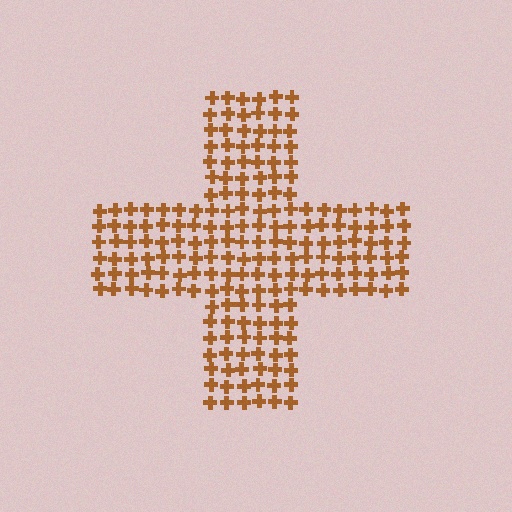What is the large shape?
The large shape is a cross.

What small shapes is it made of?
It is made of small crosses.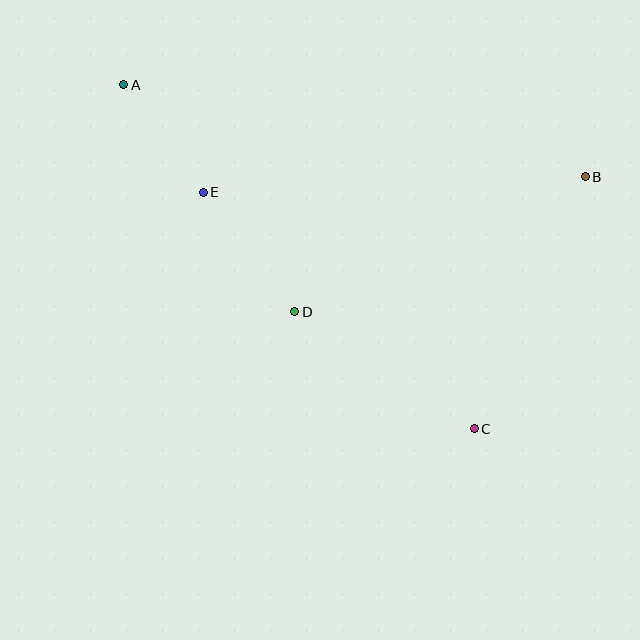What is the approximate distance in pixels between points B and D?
The distance between B and D is approximately 320 pixels.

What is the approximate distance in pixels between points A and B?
The distance between A and B is approximately 470 pixels.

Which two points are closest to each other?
Points A and E are closest to each other.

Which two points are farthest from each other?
Points A and C are farthest from each other.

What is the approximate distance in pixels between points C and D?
The distance between C and D is approximately 214 pixels.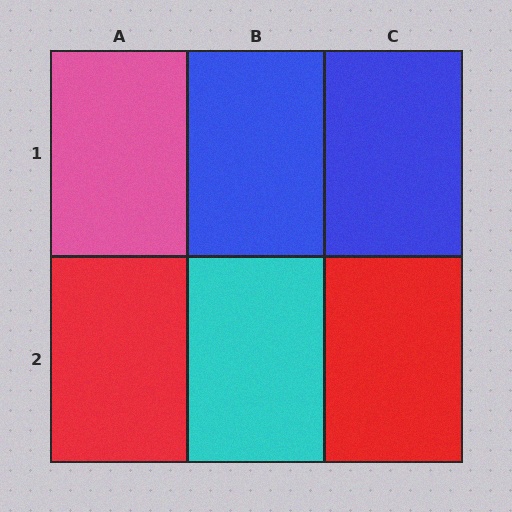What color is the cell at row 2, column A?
Red.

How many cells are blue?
2 cells are blue.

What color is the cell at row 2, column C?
Red.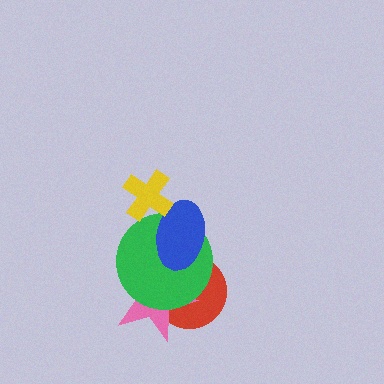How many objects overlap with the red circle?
3 objects overlap with the red circle.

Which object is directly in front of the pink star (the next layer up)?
The green circle is directly in front of the pink star.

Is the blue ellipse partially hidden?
Yes, it is partially covered by another shape.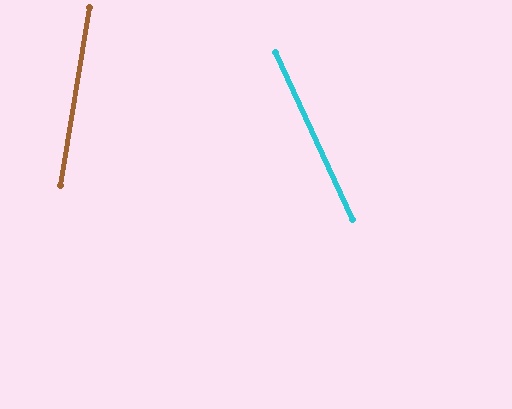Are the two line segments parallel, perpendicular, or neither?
Neither parallel nor perpendicular — they differ by about 34°.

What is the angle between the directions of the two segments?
Approximately 34 degrees.